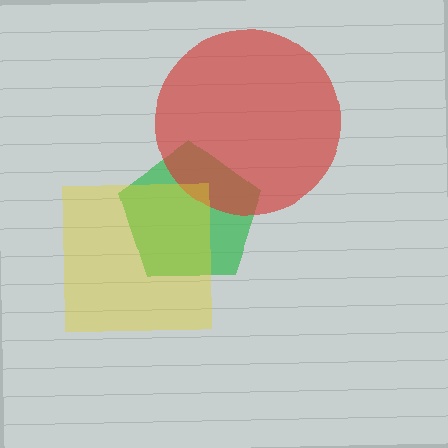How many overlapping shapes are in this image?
There are 3 overlapping shapes in the image.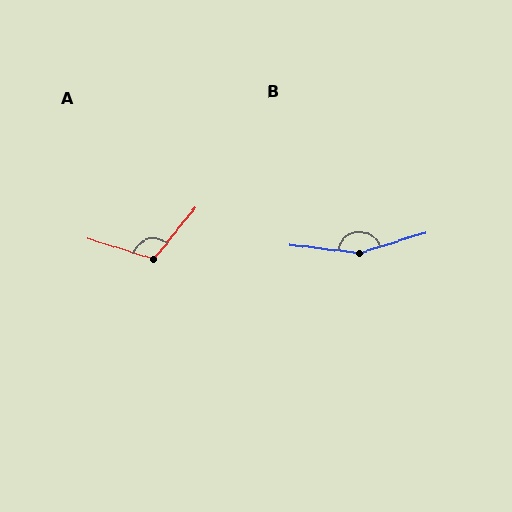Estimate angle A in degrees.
Approximately 112 degrees.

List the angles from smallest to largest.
A (112°), B (156°).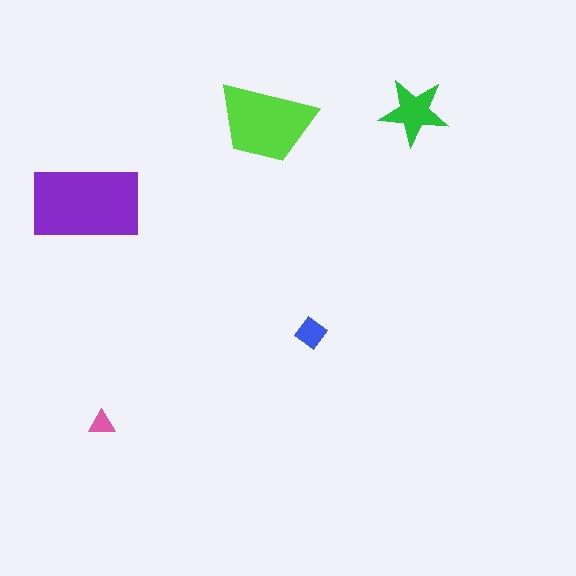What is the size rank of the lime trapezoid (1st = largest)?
2nd.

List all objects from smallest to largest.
The pink triangle, the blue diamond, the green star, the lime trapezoid, the purple rectangle.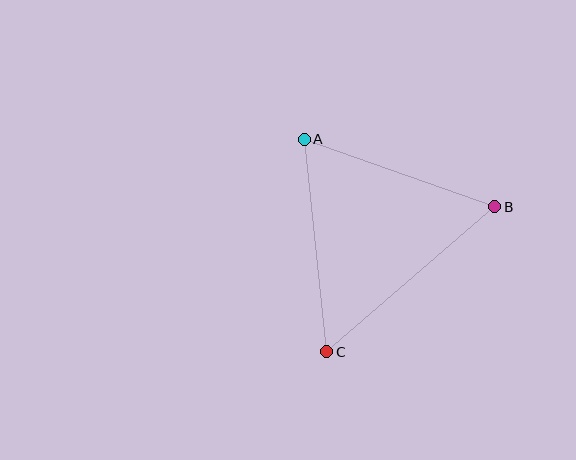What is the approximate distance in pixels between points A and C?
The distance between A and C is approximately 214 pixels.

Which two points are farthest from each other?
Points B and C are farthest from each other.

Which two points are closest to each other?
Points A and B are closest to each other.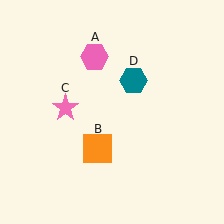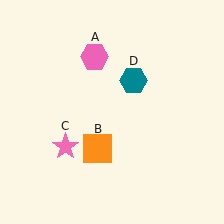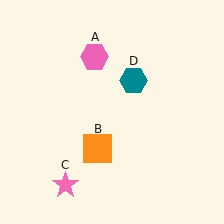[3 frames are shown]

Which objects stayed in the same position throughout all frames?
Pink hexagon (object A) and orange square (object B) and teal hexagon (object D) remained stationary.